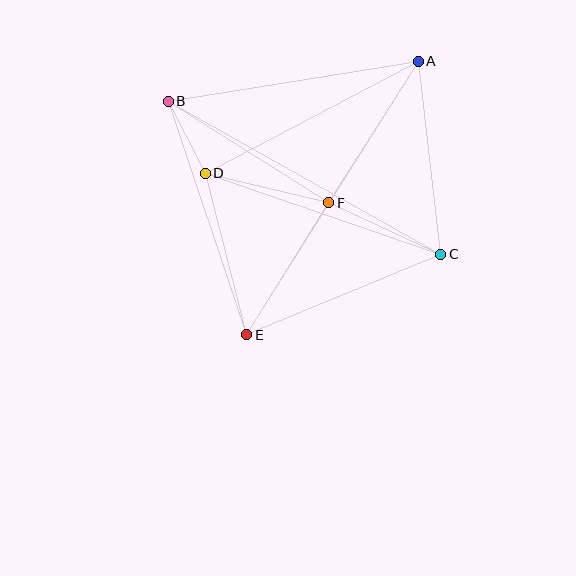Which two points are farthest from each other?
Points A and E are farthest from each other.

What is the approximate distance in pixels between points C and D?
The distance between C and D is approximately 249 pixels.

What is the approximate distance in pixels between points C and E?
The distance between C and E is approximately 210 pixels.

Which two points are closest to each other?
Points B and D are closest to each other.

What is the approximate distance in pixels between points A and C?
The distance between A and C is approximately 194 pixels.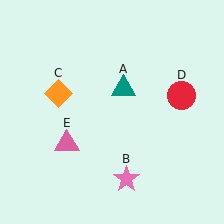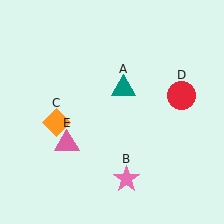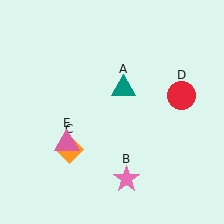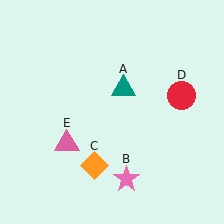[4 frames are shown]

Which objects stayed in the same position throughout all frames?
Teal triangle (object A) and pink star (object B) and red circle (object D) and pink triangle (object E) remained stationary.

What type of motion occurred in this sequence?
The orange diamond (object C) rotated counterclockwise around the center of the scene.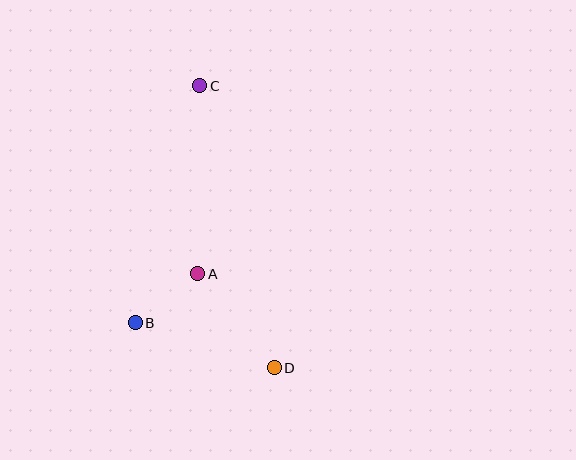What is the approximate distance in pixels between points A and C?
The distance between A and C is approximately 188 pixels.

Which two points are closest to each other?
Points A and B are closest to each other.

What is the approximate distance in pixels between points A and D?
The distance between A and D is approximately 122 pixels.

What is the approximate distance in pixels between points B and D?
The distance between B and D is approximately 146 pixels.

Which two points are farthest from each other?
Points C and D are farthest from each other.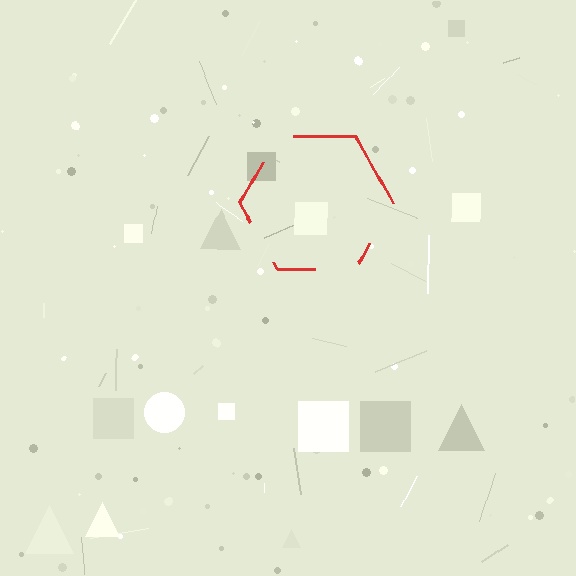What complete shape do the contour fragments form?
The contour fragments form a hexagon.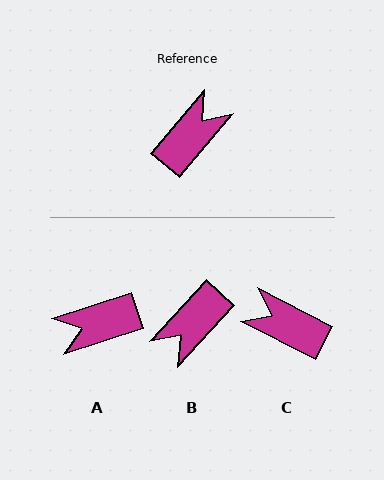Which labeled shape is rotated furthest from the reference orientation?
B, about 178 degrees away.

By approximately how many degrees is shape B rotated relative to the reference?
Approximately 178 degrees counter-clockwise.